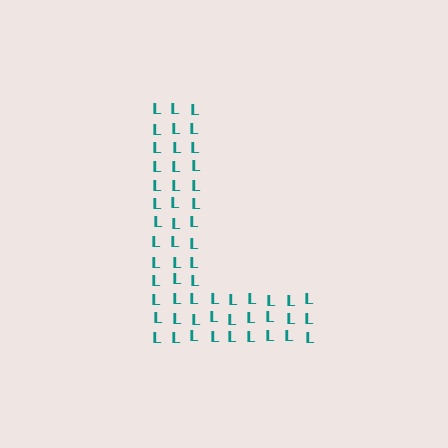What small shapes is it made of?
It is made of small letter L's.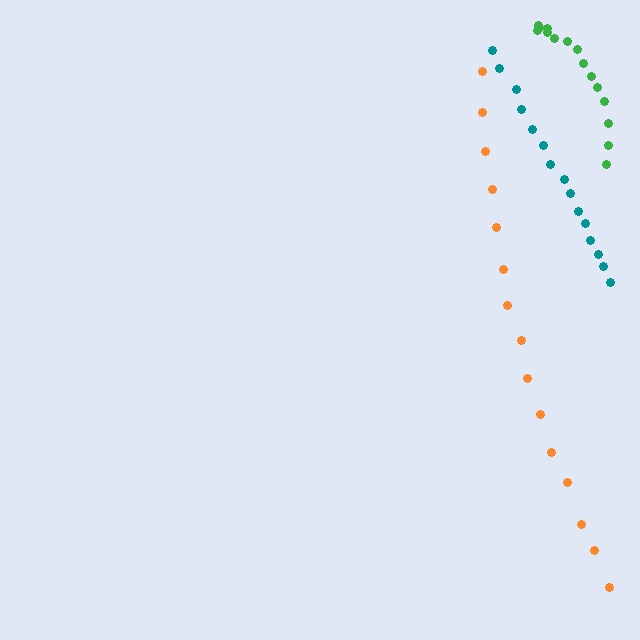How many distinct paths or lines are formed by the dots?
There are 3 distinct paths.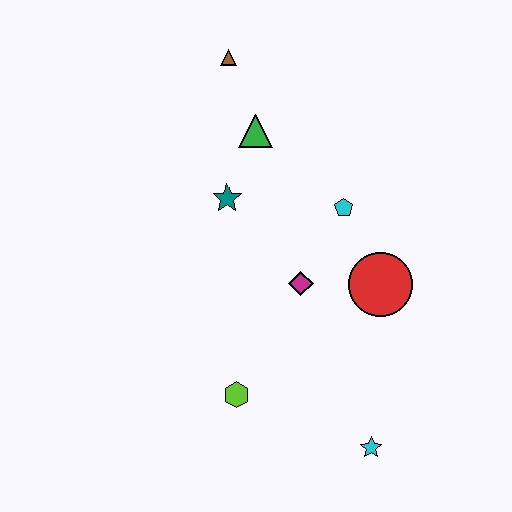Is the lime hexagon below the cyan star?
No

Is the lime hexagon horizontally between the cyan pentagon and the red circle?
No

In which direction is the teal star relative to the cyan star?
The teal star is above the cyan star.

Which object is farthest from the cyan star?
The brown triangle is farthest from the cyan star.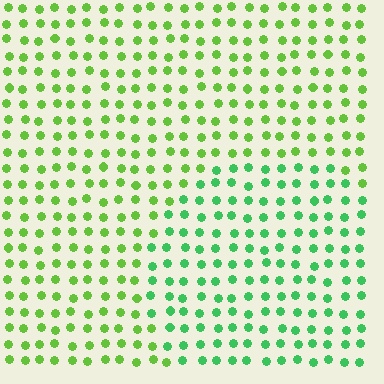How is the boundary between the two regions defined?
The boundary is defined purely by a slight shift in hue (about 33 degrees). Spacing, size, and orientation are identical on both sides.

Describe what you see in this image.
The image is filled with small lime elements in a uniform arrangement. A circle-shaped region is visible where the elements are tinted to a slightly different hue, forming a subtle color boundary.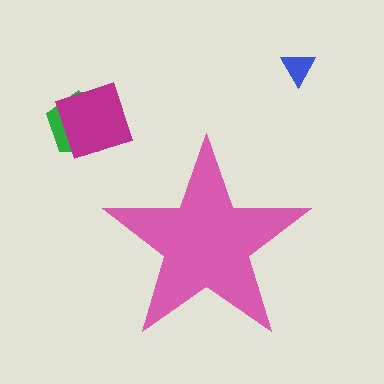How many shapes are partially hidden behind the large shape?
0 shapes are partially hidden.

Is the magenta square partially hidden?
No, the magenta square is fully visible.